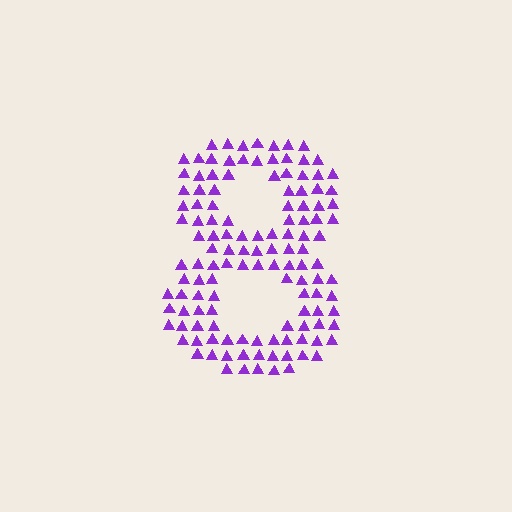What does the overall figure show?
The overall figure shows the digit 8.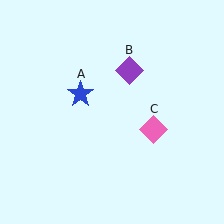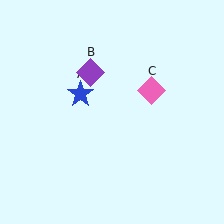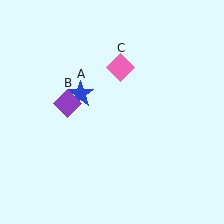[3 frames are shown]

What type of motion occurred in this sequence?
The purple diamond (object B), pink diamond (object C) rotated counterclockwise around the center of the scene.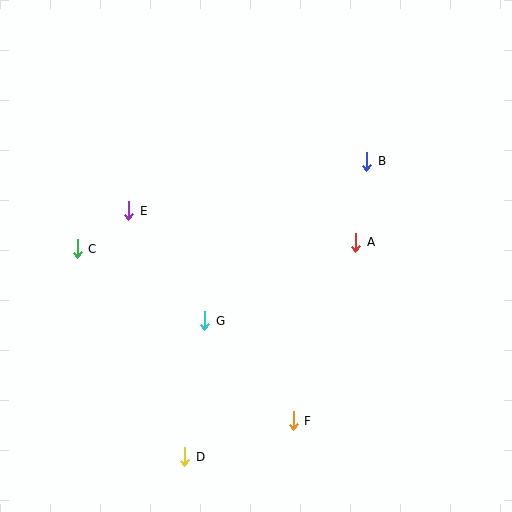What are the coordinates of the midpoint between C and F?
The midpoint between C and F is at (185, 335).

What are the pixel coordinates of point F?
Point F is at (293, 421).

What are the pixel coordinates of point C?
Point C is at (77, 249).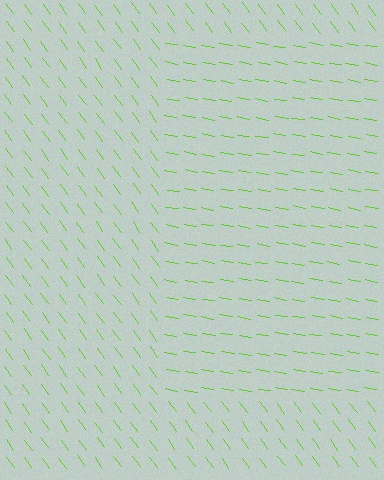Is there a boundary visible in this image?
Yes, there is a texture boundary formed by a change in line orientation.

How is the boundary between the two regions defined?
The boundary is defined purely by a change in line orientation (approximately 45 degrees difference). All lines are the same color and thickness.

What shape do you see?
I see a rectangle.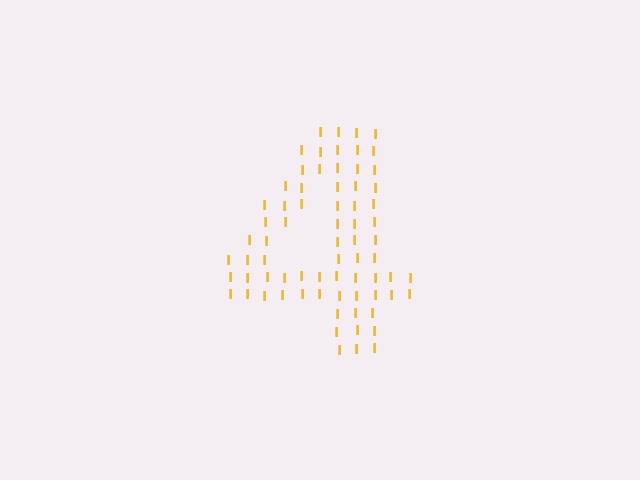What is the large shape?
The large shape is the digit 4.